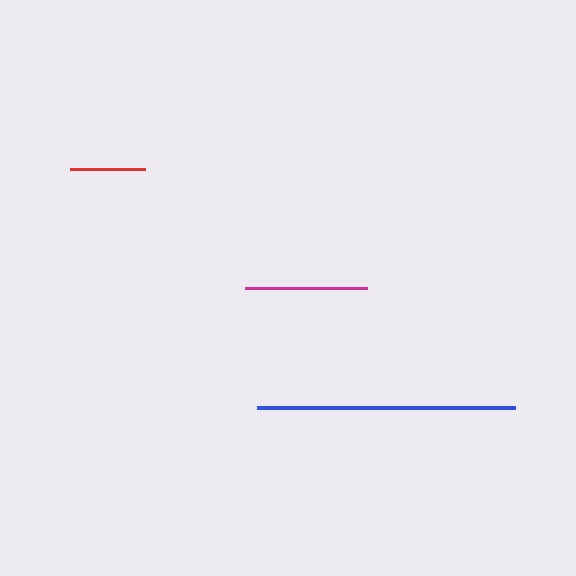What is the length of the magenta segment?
The magenta segment is approximately 121 pixels long.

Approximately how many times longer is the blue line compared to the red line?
The blue line is approximately 3.5 times the length of the red line.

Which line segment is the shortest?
The red line is the shortest at approximately 74 pixels.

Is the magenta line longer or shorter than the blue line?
The blue line is longer than the magenta line.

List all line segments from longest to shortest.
From longest to shortest: blue, magenta, red.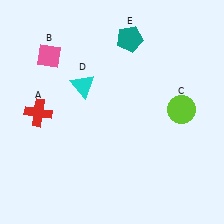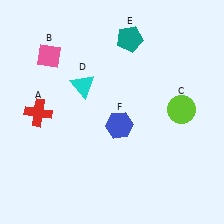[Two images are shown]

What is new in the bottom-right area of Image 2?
A blue hexagon (F) was added in the bottom-right area of Image 2.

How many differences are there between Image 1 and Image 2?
There is 1 difference between the two images.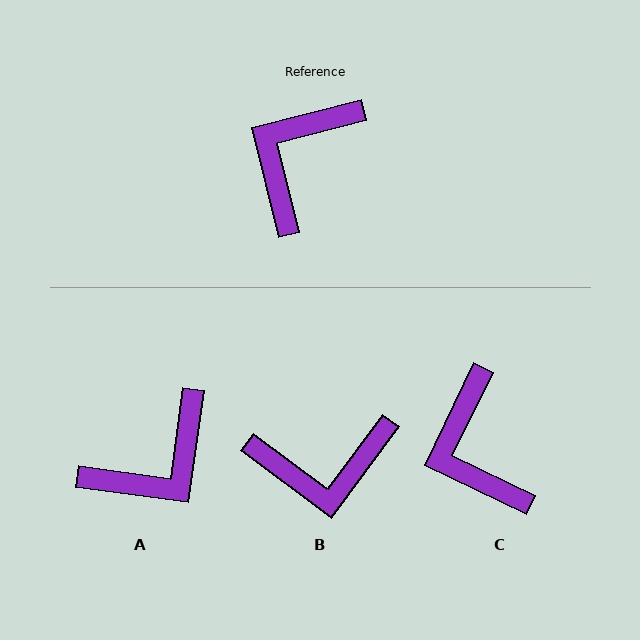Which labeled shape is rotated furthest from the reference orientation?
A, about 158 degrees away.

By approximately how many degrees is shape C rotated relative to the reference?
Approximately 50 degrees counter-clockwise.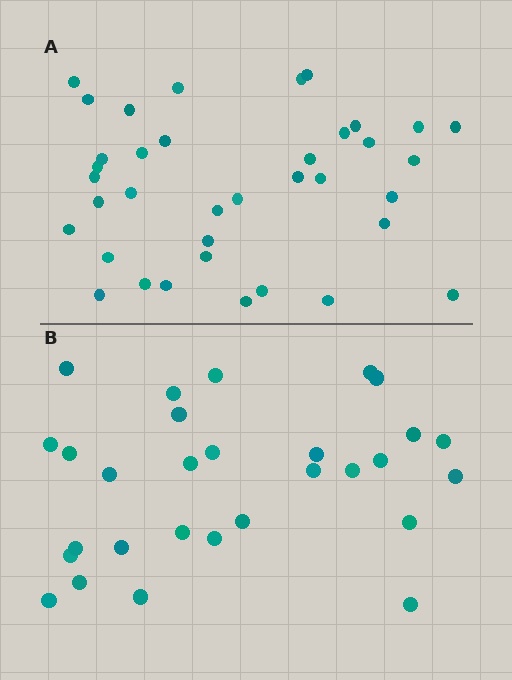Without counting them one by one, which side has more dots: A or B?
Region A (the top region) has more dots.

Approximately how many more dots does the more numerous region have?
Region A has roughly 8 or so more dots than region B.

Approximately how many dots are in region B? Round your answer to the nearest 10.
About 30 dots. (The exact count is 29, which rounds to 30.)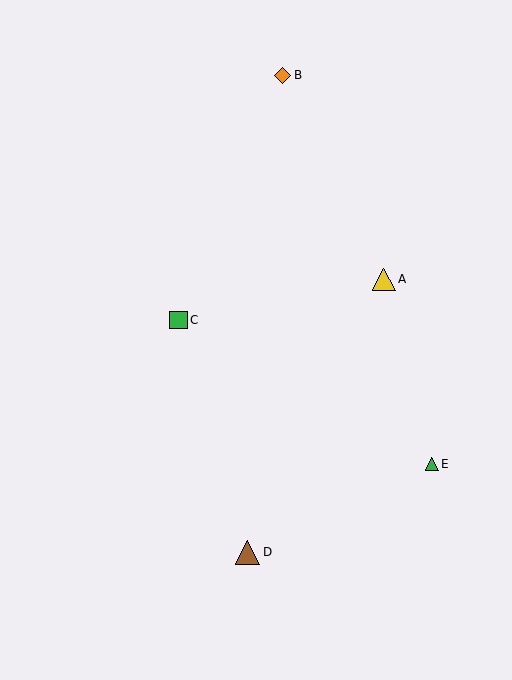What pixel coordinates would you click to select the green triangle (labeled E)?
Click at (432, 464) to select the green triangle E.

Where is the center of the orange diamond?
The center of the orange diamond is at (283, 75).